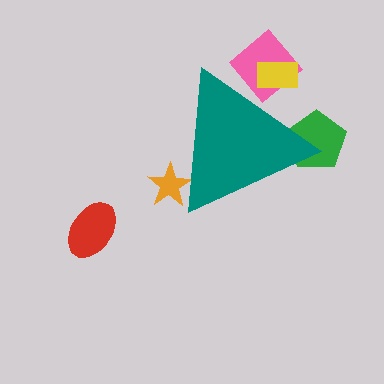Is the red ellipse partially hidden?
No, the red ellipse is fully visible.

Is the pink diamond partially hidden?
Yes, the pink diamond is partially hidden behind the teal triangle.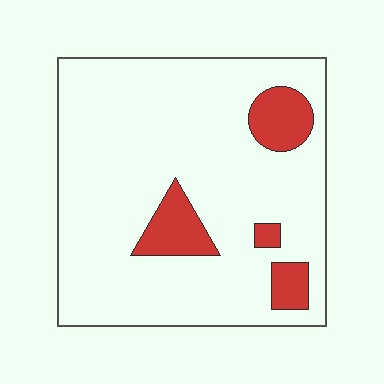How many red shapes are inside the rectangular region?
4.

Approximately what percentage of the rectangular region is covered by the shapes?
Approximately 15%.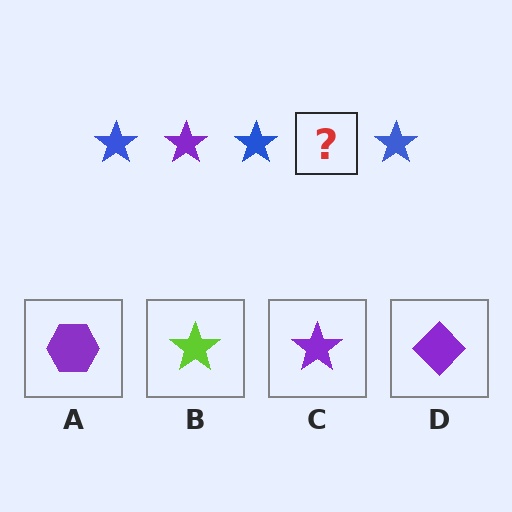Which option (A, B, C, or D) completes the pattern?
C.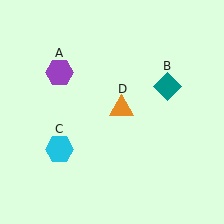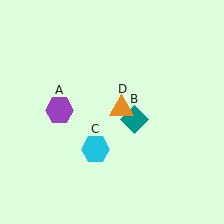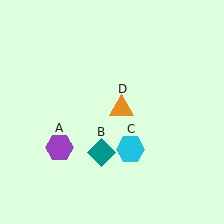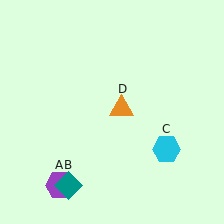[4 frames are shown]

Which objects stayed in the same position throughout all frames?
Orange triangle (object D) remained stationary.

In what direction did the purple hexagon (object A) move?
The purple hexagon (object A) moved down.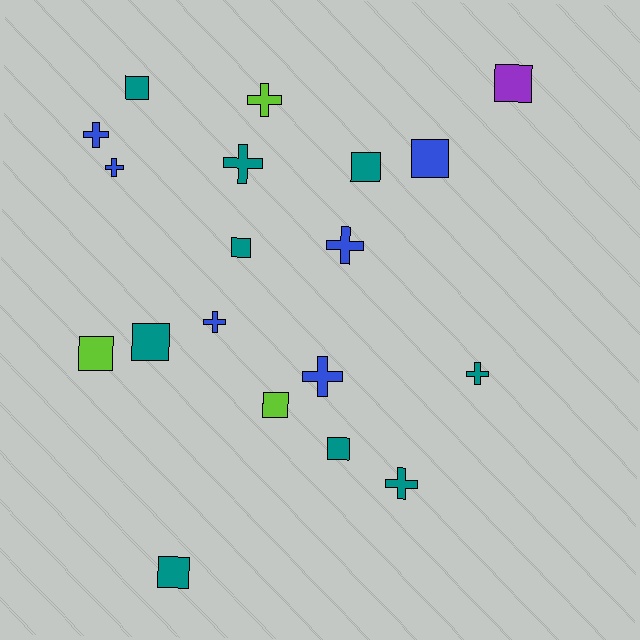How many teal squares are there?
There are 6 teal squares.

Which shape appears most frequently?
Square, with 10 objects.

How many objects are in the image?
There are 19 objects.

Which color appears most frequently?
Teal, with 9 objects.